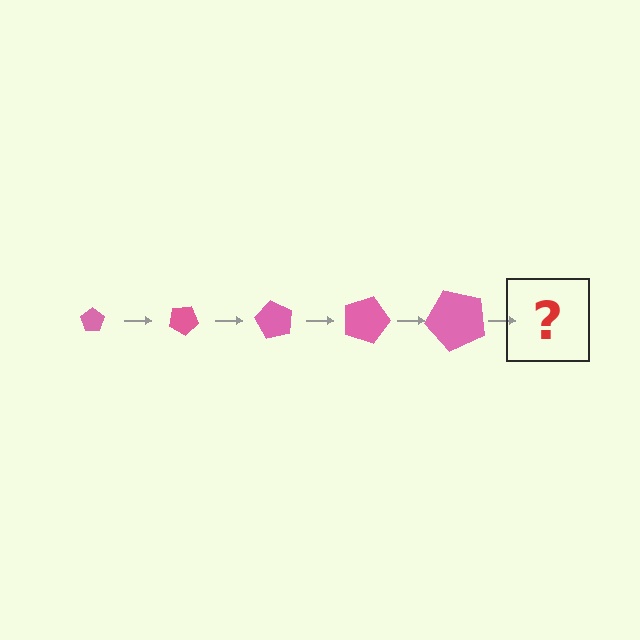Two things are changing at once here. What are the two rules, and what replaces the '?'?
The two rules are that the pentagon grows larger each step and it rotates 30 degrees each step. The '?' should be a pentagon, larger than the previous one and rotated 150 degrees from the start.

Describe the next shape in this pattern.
It should be a pentagon, larger than the previous one and rotated 150 degrees from the start.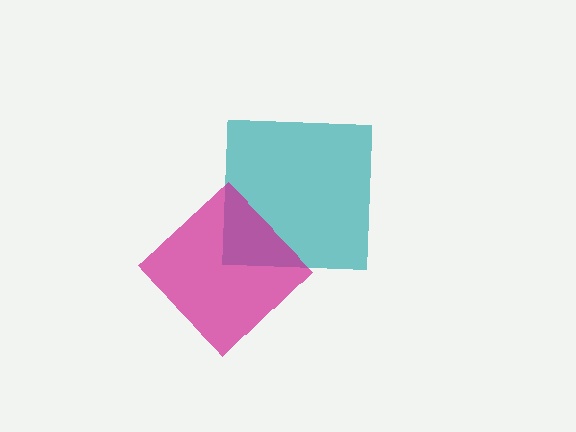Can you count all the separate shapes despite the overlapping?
Yes, there are 2 separate shapes.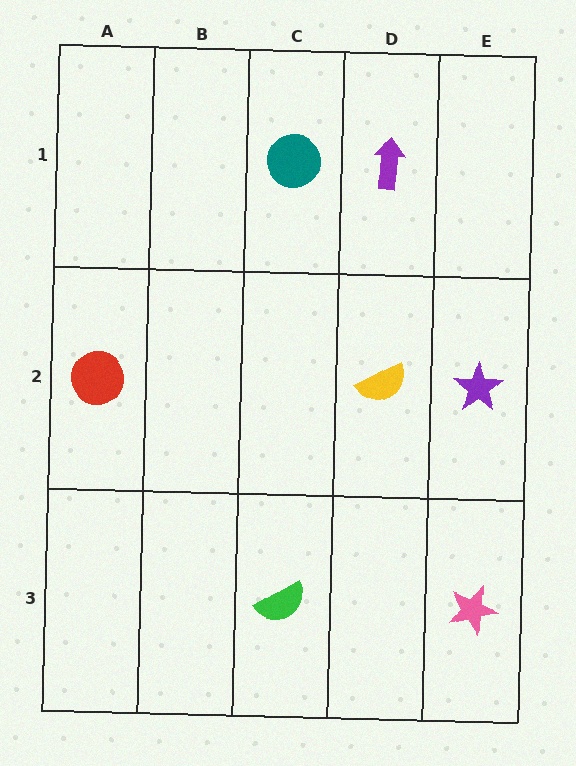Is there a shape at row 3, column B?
No, that cell is empty.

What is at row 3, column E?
A pink star.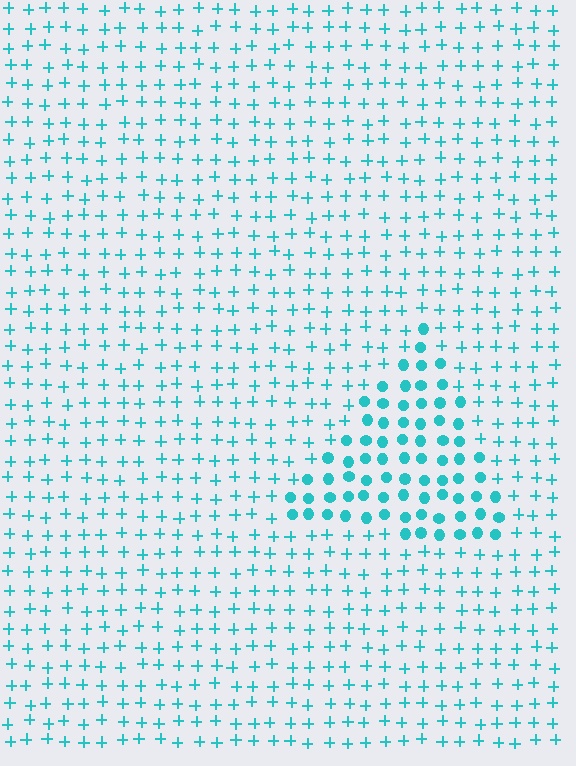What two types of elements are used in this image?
The image uses circles inside the triangle region and plus signs outside it.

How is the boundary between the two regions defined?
The boundary is defined by a change in element shape: circles inside vs. plus signs outside. All elements share the same color and spacing.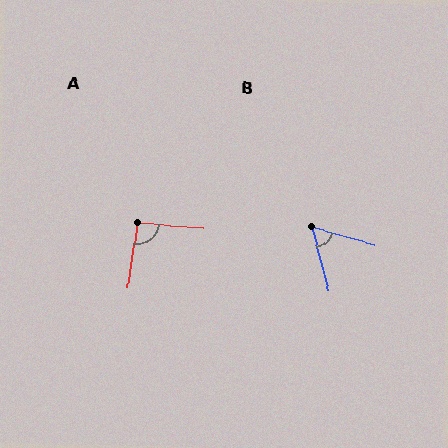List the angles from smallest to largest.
B (59°), A (94°).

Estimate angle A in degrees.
Approximately 94 degrees.